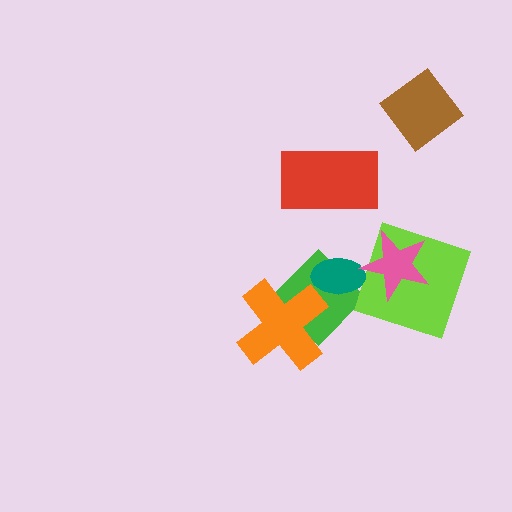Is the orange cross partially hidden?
No, no other shape covers it.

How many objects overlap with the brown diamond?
0 objects overlap with the brown diamond.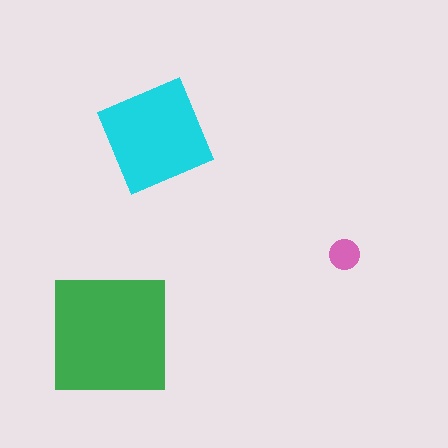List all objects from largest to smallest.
The green square, the cyan diamond, the pink circle.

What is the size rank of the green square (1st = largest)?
1st.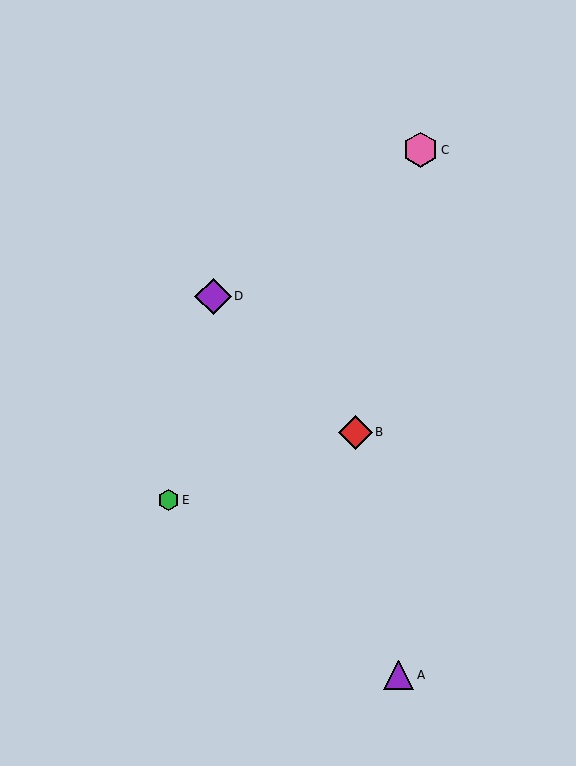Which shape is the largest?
The purple diamond (labeled D) is the largest.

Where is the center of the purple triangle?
The center of the purple triangle is at (399, 675).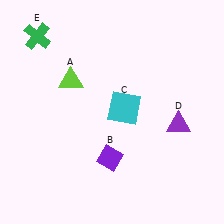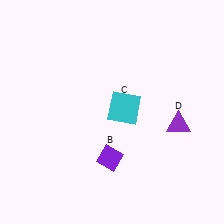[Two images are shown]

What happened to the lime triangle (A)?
The lime triangle (A) was removed in Image 2. It was in the top-left area of Image 1.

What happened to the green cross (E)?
The green cross (E) was removed in Image 2. It was in the top-left area of Image 1.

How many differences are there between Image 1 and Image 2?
There are 2 differences between the two images.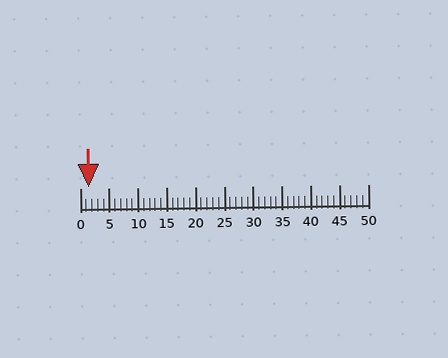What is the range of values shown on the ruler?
The ruler shows values from 0 to 50.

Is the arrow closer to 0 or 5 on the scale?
The arrow is closer to 0.